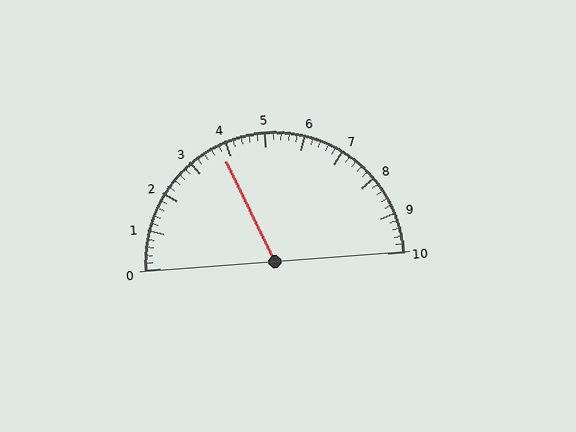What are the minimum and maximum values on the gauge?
The gauge ranges from 0 to 10.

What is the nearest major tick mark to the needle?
The nearest major tick mark is 4.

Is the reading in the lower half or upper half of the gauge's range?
The reading is in the lower half of the range (0 to 10).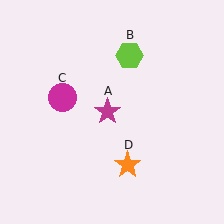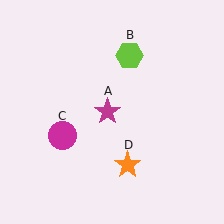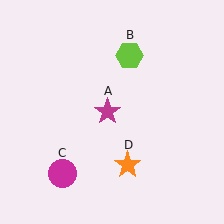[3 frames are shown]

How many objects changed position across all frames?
1 object changed position: magenta circle (object C).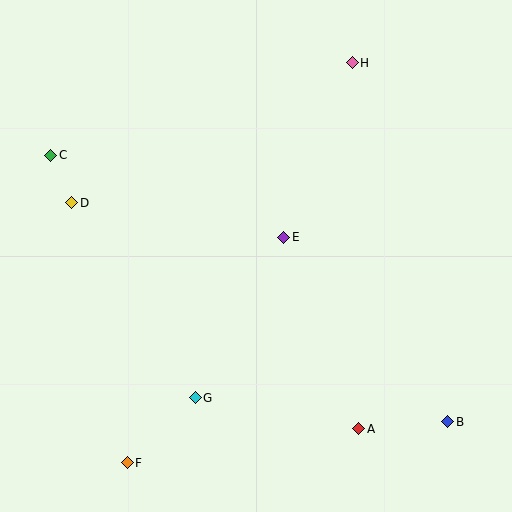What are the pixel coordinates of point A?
Point A is at (359, 429).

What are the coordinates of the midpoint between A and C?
The midpoint between A and C is at (205, 292).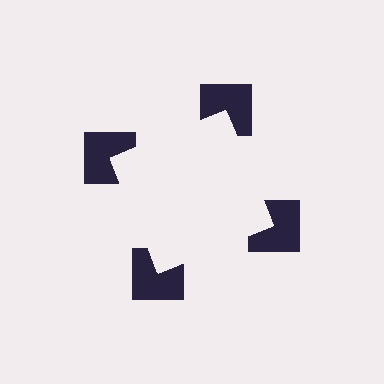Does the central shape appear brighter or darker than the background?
It typically appears slightly brighter than the background, even though no actual brightness change is drawn.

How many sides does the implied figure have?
4 sides.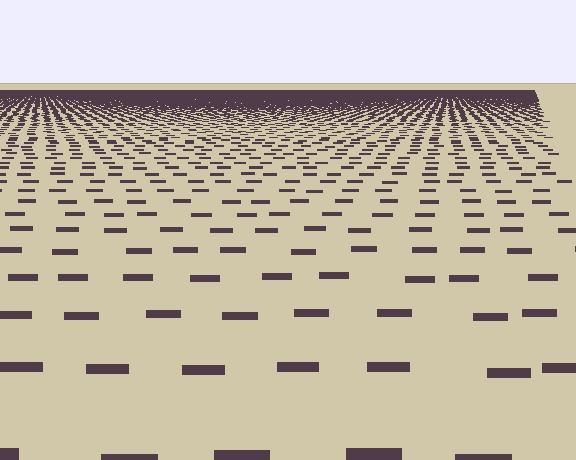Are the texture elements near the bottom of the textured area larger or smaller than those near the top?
Larger. Near the bottom, elements are closer to the viewer and appear at a bigger on-screen size.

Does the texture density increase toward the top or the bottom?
Density increases toward the top.